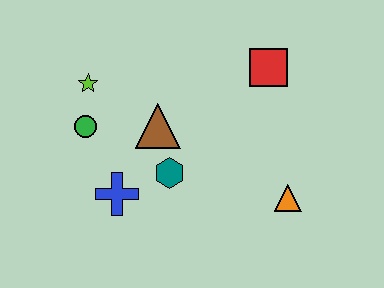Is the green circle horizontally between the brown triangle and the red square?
No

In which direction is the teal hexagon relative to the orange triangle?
The teal hexagon is to the left of the orange triangle.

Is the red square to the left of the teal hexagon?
No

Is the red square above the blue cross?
Yes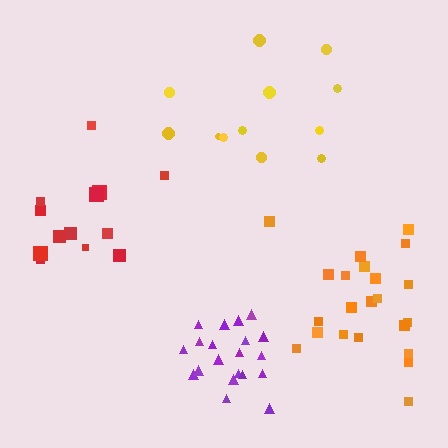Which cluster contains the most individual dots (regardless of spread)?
Orange (22).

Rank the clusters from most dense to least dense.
purple, orange, yellow, red.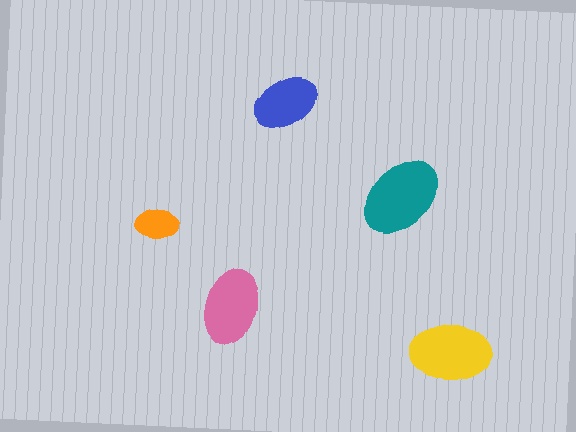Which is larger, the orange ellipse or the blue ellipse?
The blue one.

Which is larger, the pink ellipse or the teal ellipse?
The teal one.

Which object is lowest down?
The yellow ellipse is bottommost.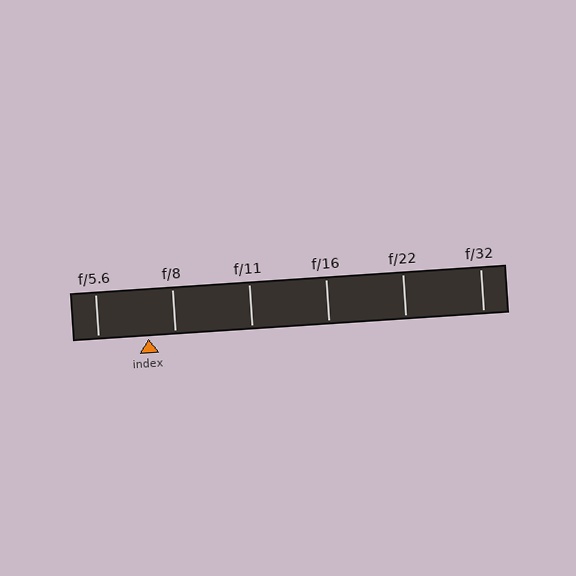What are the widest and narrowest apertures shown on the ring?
The widest aperture shown is f/5.6 and the narrowest is f/32.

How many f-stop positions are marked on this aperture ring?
There are 6 f-stop positions marked.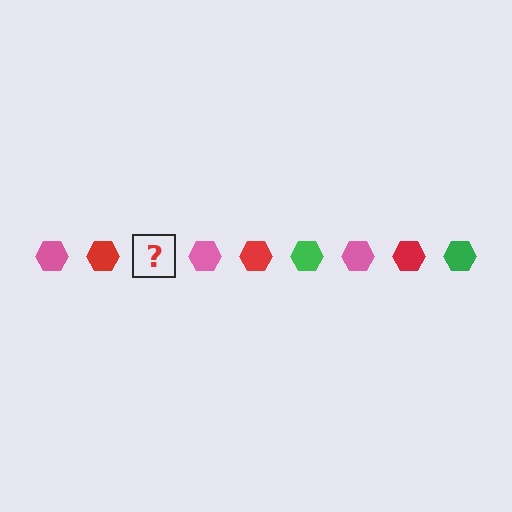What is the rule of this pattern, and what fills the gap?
The rule is that the pattern cycles through pink, red, green hexagons. The gap should be filled with a green hexagon.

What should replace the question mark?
The question mark should be replaced with a green hexagon.